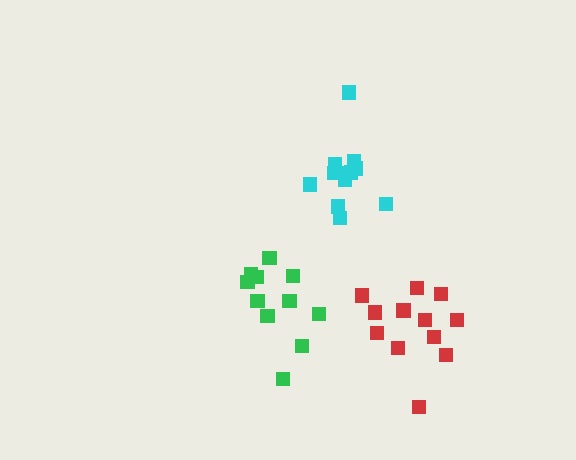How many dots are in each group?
Group 1: 11 dots, Group 2: 12 dots, Group 3: 12 dots (35 total).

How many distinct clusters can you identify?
There are 3 distinct clusters.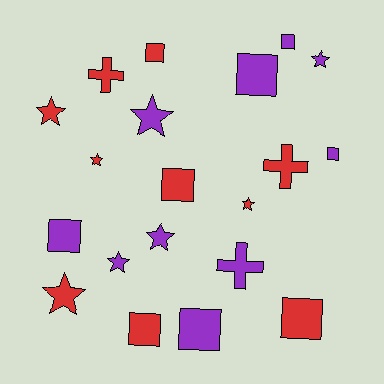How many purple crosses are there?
There is 1 purple cross.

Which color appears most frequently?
Purple, with 10 objects.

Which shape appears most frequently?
Square, with 9 objects.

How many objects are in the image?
There are 20 objects.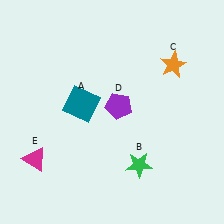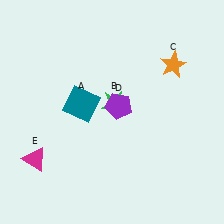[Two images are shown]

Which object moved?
The green star (B) moved up.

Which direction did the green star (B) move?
The green star (B) moved up.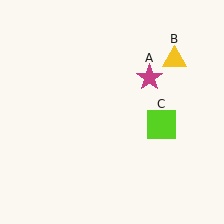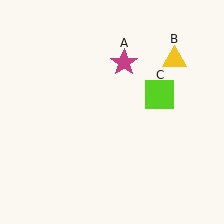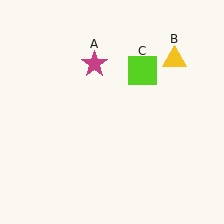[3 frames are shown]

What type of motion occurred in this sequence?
The magenta star (object A), lime square (object C) rotated counterclockwise around the center of the scene.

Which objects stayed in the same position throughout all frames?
Yellow triangle (object B) remained stationary.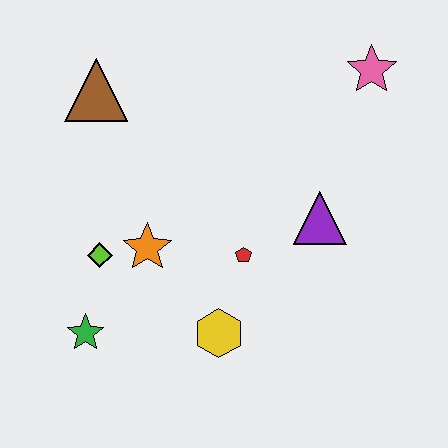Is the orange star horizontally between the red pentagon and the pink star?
No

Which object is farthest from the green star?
The pink star is farthest from the green star.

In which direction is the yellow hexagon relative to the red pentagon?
The yellow hexagon is below the red pentagon.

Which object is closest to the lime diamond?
The orange star is closest to the lime diamond.